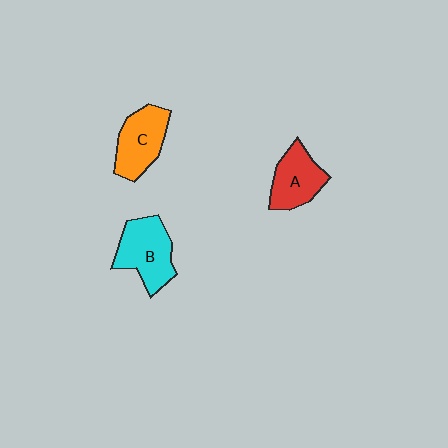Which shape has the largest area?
Shape B (cyan).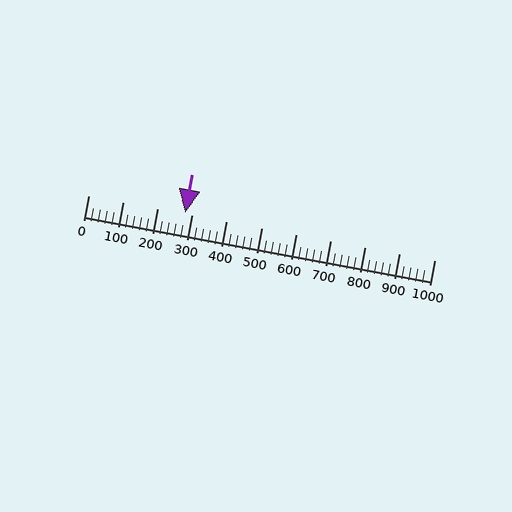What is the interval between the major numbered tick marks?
The major tick marks are spaced 100 units apart.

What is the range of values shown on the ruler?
The ruler shows values from 0 to 1000.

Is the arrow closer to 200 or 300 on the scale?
The arrow is closer to 300.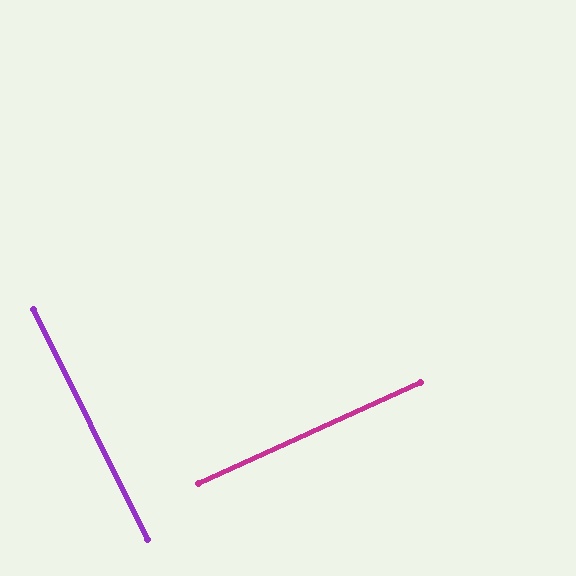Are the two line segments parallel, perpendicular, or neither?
Perpendicular — they meet at approximately 88°.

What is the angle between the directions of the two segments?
Approximately 88 degrees.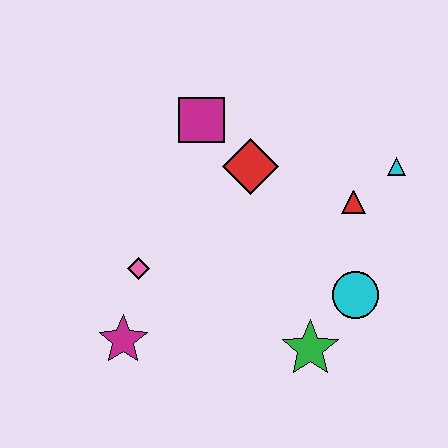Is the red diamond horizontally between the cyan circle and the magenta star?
Yes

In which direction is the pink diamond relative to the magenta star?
The pink diamond is above the magenta star.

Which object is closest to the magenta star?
The pink diamond is closest to the magenta star.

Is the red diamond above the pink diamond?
Yes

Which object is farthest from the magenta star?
The cyan triangle is farthest from the magenta star.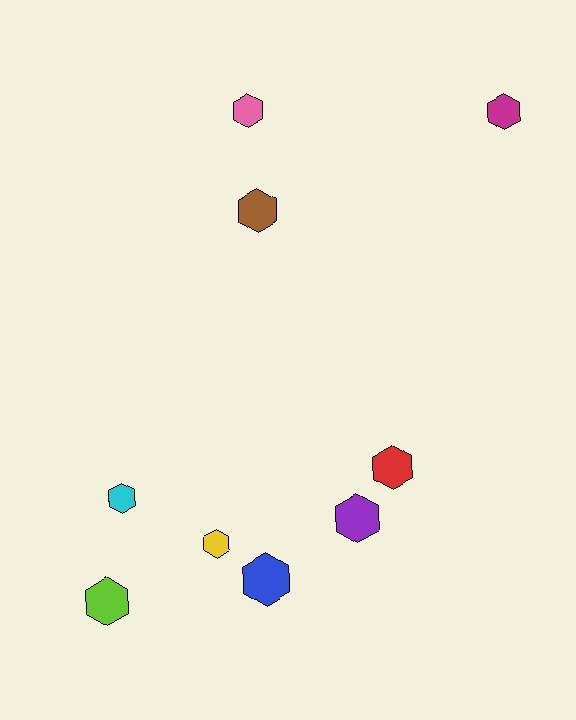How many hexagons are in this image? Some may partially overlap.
There are 9 hexagons.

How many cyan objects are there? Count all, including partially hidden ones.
There is 1 cyan object.